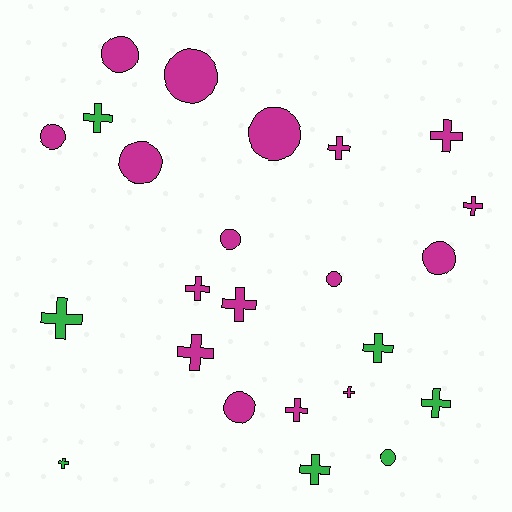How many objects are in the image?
There are 24 objects.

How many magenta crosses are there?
There are 8 magenta crosses.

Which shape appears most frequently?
Cross, with 14 objects.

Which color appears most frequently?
Magenta, with 17 objects.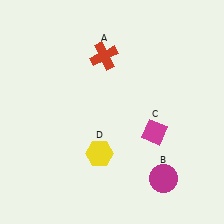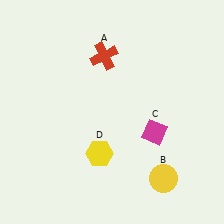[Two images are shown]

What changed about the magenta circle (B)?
In Image 1, B is magenta. In Image 2, it changed to yellow.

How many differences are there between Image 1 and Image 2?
There is 1 difference between the two images.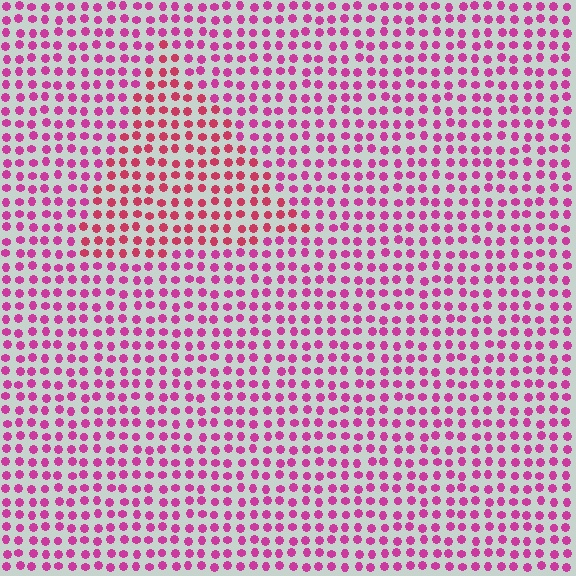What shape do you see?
I see a triangle.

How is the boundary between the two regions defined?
The boundary is defined purely by a slight shift in hue (about 26 degrees). Spacing, size, and orientation are identical on both sides.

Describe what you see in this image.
The image is filled with small magenta elements in a uniform arrangement. A triangle-shaped region is visible where the elements are tinted to a slightly different hue, forming a subtle color boundary.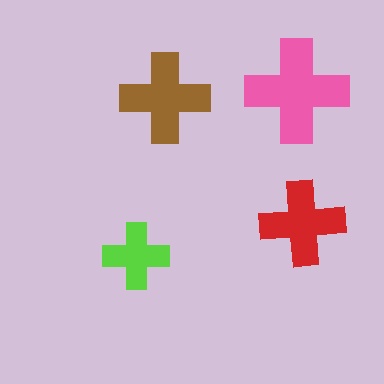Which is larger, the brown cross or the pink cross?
The pink one.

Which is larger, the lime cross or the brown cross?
The brown one.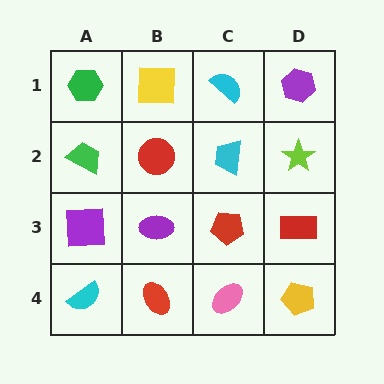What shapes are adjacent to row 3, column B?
A red circle (row 2, column B), a red ellipse (row 4, column B), a purple square (row 3, column A), a red pentagon (row 3, column C).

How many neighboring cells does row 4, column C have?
3.